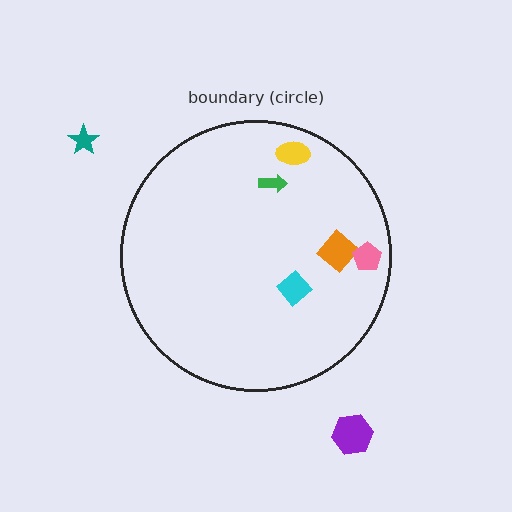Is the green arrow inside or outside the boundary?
Inside.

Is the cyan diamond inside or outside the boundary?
Inside.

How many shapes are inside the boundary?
5 inside, 2 outside.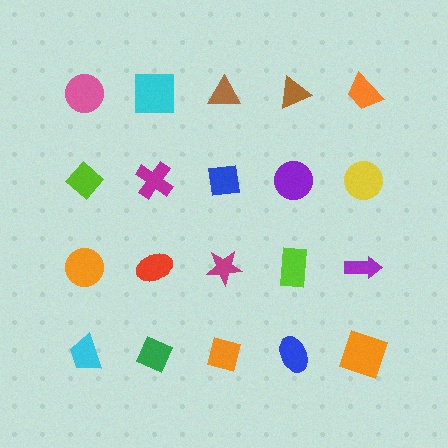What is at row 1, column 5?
An orange trapezoid.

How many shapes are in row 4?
5 shapes.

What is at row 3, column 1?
An orange circle.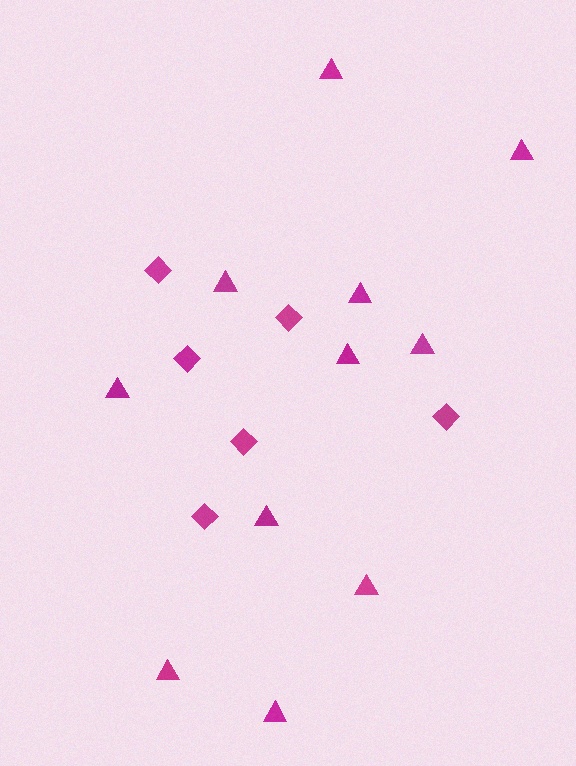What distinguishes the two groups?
There are 2 groups: one group of triangles (11) and one group of diamonds (6).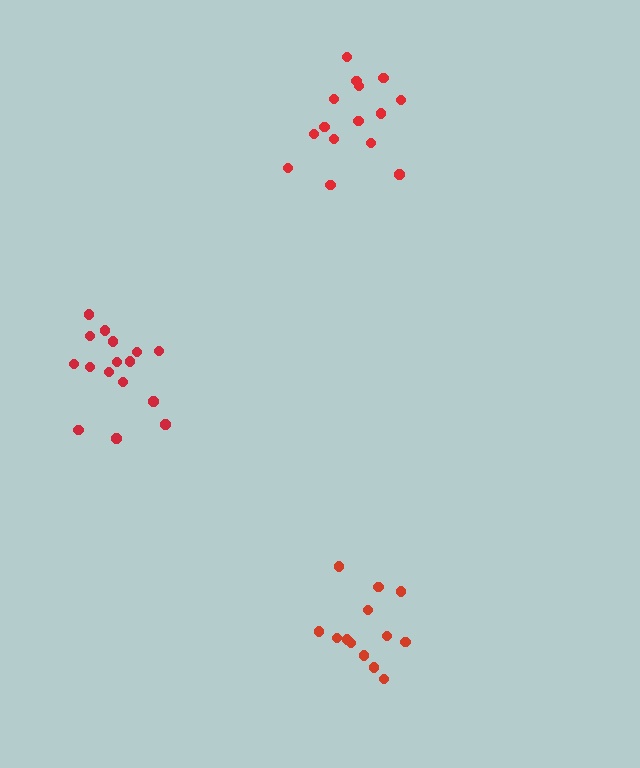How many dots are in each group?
Group 1: 13 dots, Group 2: 16 dots, Group 3: 15 dots (44 total).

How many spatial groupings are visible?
There are 3 spatial groupings.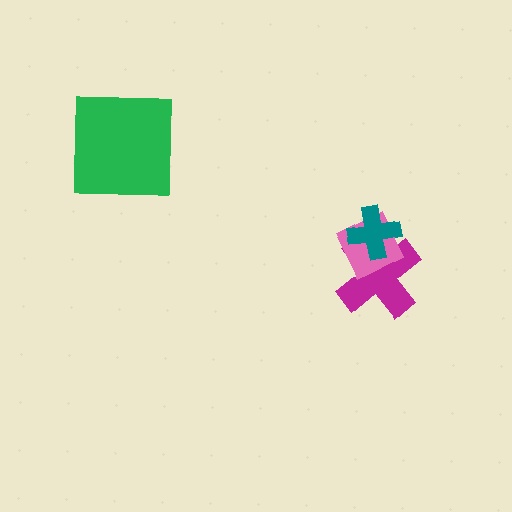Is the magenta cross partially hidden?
Yes, it is partially covered by another shape.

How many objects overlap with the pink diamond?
2 objects overlap with the pink diamond.